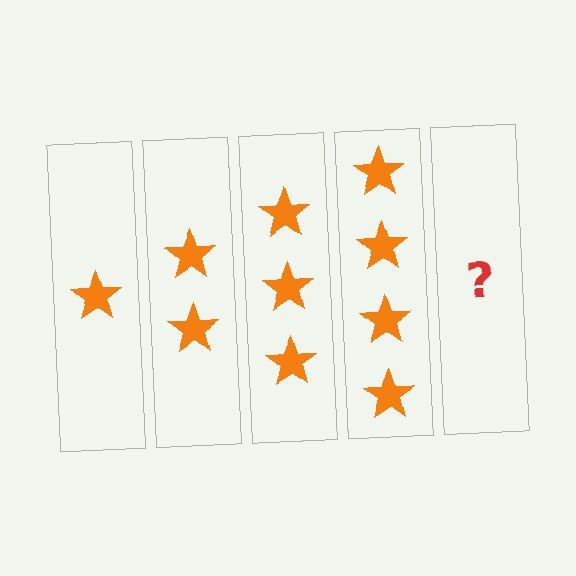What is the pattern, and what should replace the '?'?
The pattern is that each step adds one more star. The '?' should be 5 stars.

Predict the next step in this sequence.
The next step is 5 stars.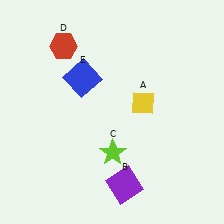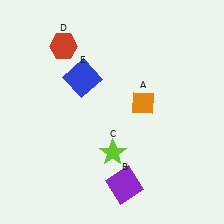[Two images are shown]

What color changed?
The diamond (A) changed from yellow in Image 1 to orange in Image 2.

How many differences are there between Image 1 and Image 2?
There is 1 difference between the two images.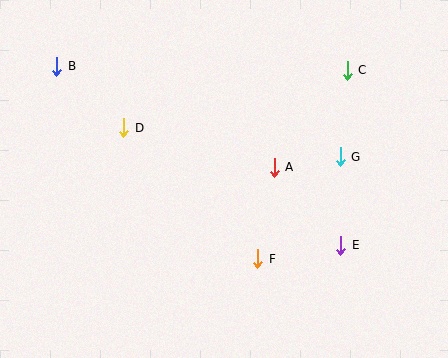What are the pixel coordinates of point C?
Point C is at (347, 70).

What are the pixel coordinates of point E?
Point E is at (341, 245).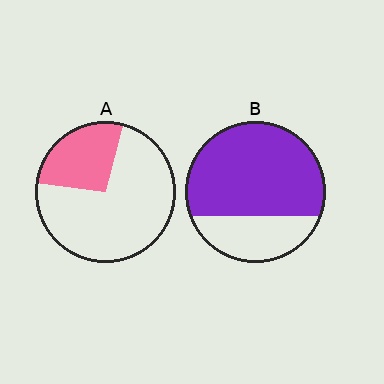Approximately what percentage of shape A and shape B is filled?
A is approximately 25% and B is approximately 70%.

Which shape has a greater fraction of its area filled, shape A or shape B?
Shape B.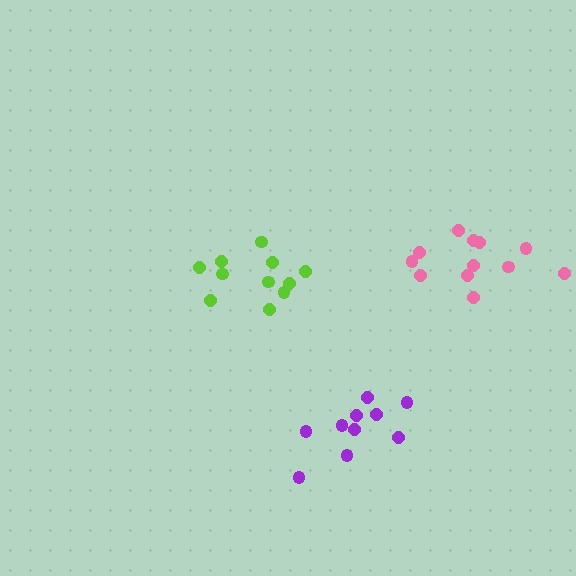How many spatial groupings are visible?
There are 3 spatial groupings.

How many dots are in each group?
Group 1: 10 dots, Group 2: 12 dots, Group 3: 11 dots (33 total).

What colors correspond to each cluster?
The clusters are colored: purple, pink, lime.